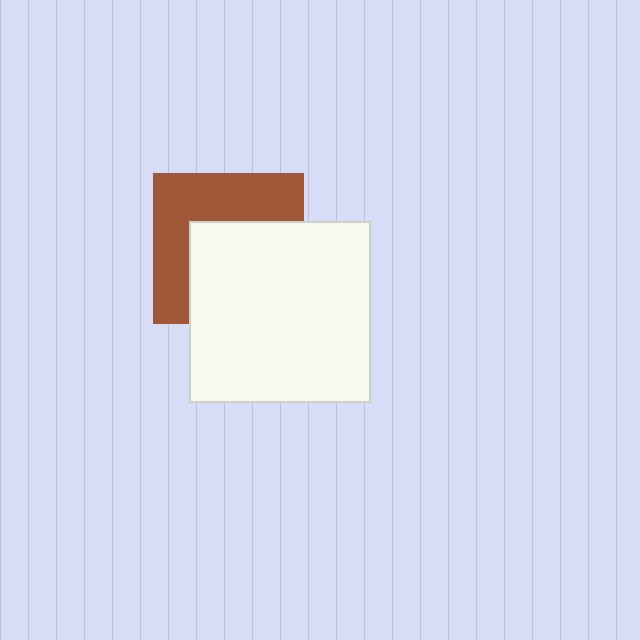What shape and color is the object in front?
The object in front is a white square.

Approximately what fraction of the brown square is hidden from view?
Roughly 52% of the brown square is hidden behind the white square.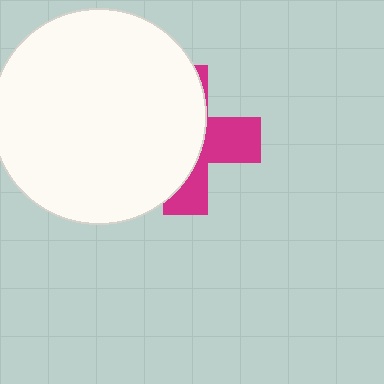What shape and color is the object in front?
The object in front is a white circle.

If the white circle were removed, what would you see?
You would see the complete magenta cross.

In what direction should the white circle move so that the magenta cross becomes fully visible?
The white circle should move left. That is the shortest direction to clear the overlap and leave the magenta cross fully visible.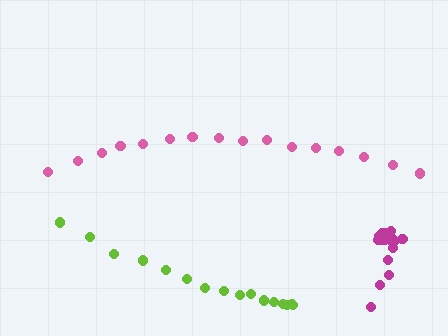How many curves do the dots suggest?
There are 3 distinct paths.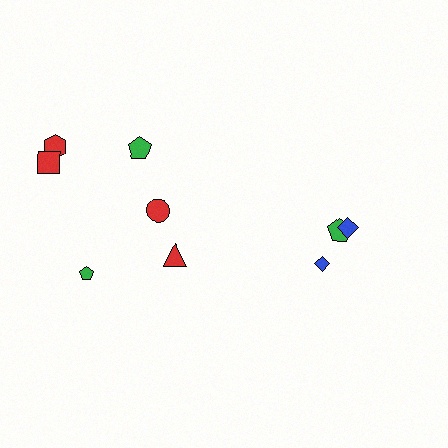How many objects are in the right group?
There are 3 objects.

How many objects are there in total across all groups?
There are 9 objects.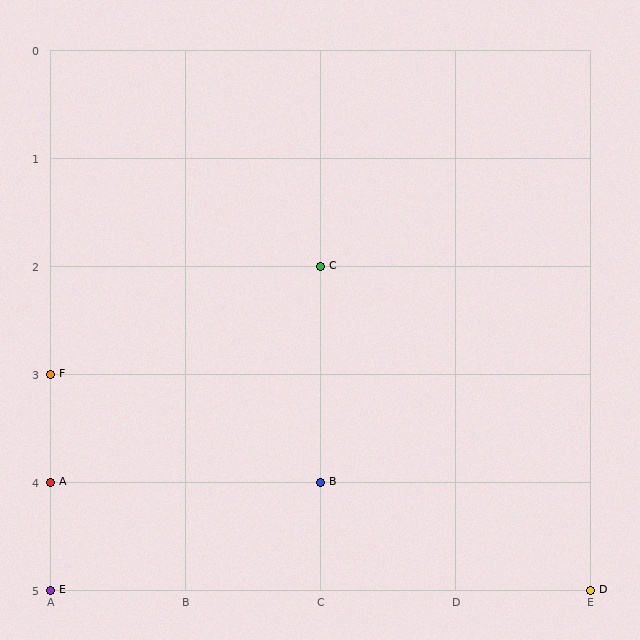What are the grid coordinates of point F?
Point F is at grid coordinates (A, 3).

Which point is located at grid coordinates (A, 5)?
Point E is at (A, 5).